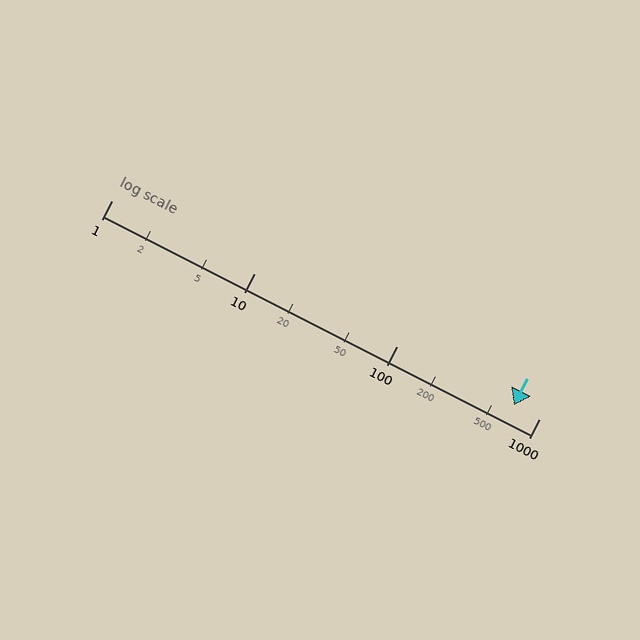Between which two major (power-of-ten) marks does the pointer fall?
The pointer is between 100 and 1000.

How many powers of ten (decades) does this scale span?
The scale spans 3 decades, from 1 to 1000.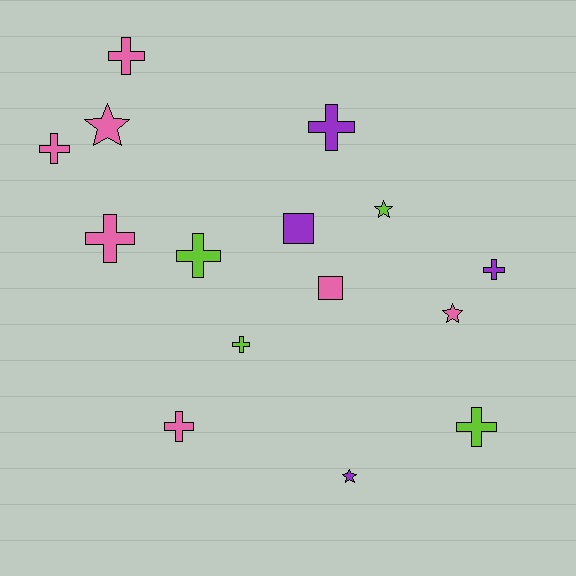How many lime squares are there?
There are no lime squares.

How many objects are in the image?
There are 15 objects.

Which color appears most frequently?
Pink, with 7 objects.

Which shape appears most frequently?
Cross, with 9 objects.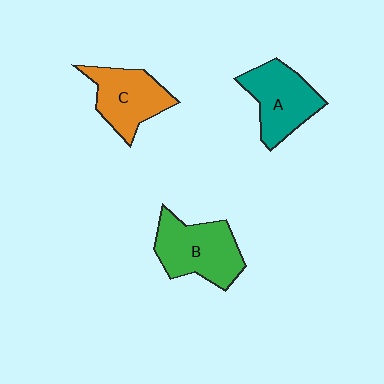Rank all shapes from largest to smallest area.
From largest to smallest: B (green), A (teal), C (orange).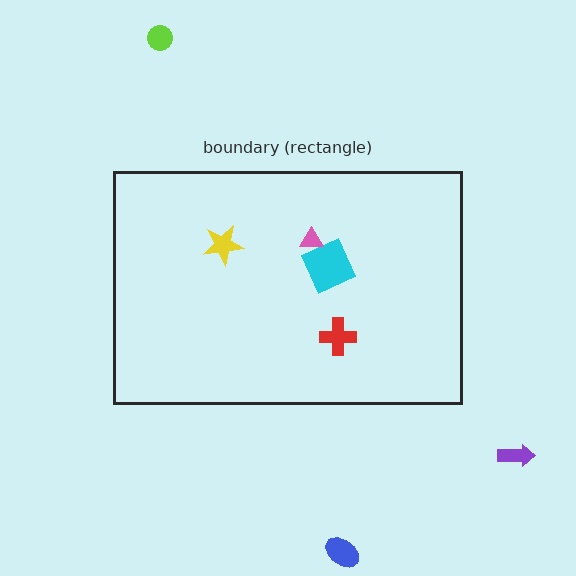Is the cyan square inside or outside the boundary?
Inside.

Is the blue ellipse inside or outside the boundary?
Outside.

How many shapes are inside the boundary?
4 inside, 3 outside.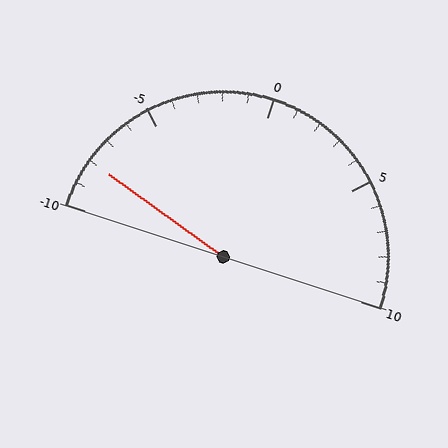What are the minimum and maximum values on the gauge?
The gauge ranges from -10 to 10.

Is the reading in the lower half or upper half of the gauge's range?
The reading is in the lower half of the range (-10 to 10).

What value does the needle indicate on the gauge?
The needle indicates approximately -8.